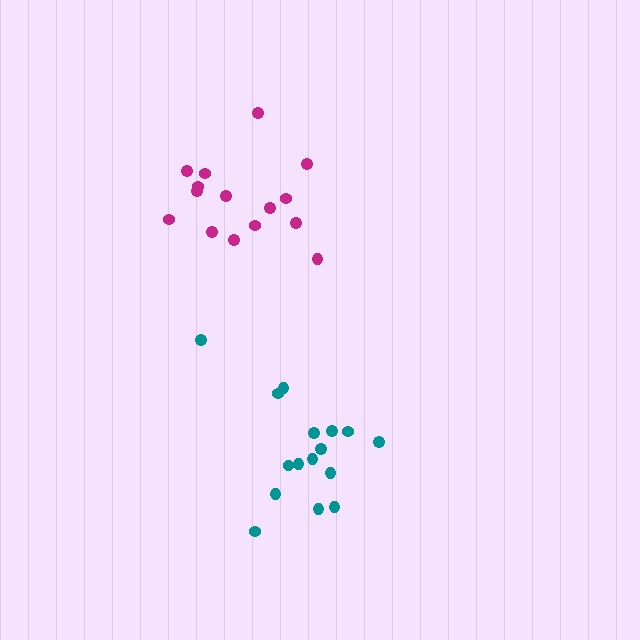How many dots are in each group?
Group 1: 15 dots, Group 2: 16 dots (31 total).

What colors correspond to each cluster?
The clusters are colored: magenta, teal.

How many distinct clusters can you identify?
There are 2 distinct clusters.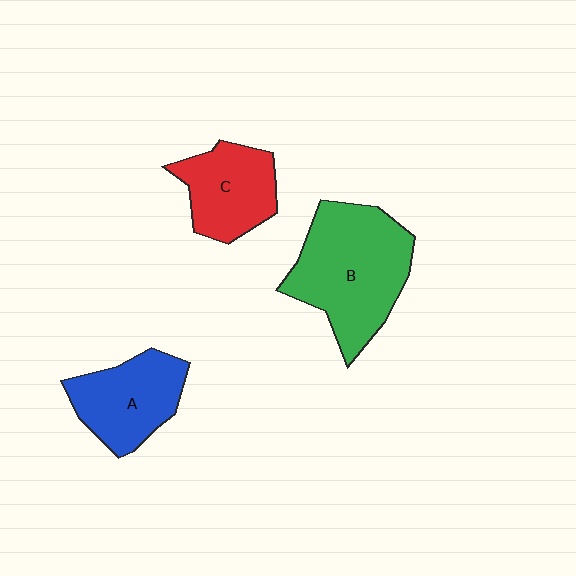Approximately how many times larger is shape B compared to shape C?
Approximately 1.7 times.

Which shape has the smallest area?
Shape C (red).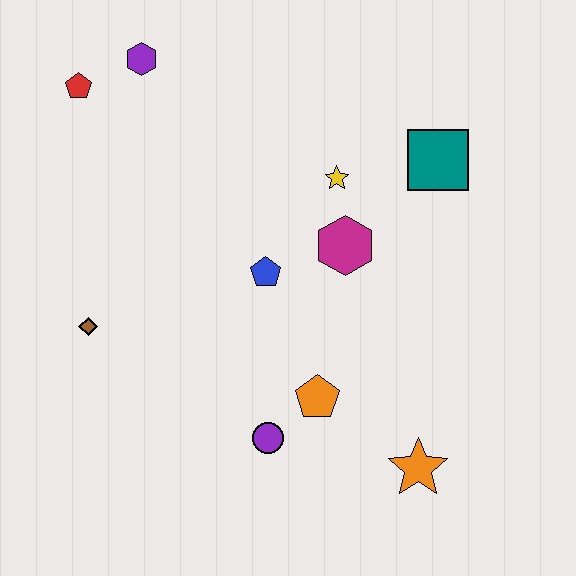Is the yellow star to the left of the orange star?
Yes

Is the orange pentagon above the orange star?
Yes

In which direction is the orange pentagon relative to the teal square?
The orange pentagon is below the teal square.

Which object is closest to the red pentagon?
The purple hexagon is closest to the red pentagon.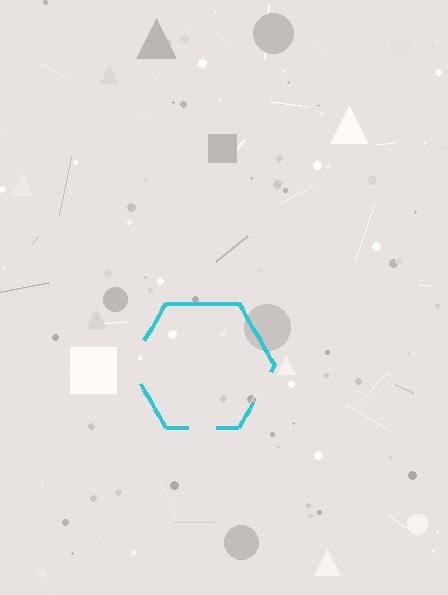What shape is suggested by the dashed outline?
The dashed outline suggests a hexagon.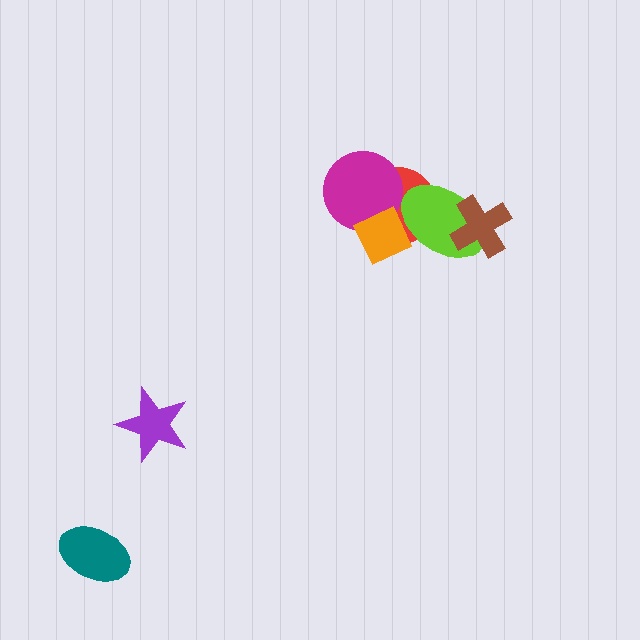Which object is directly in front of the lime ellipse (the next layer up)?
The brown cross is directly in front of the lime ellipse.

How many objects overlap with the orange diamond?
3 objects overlap with the orange diamond.